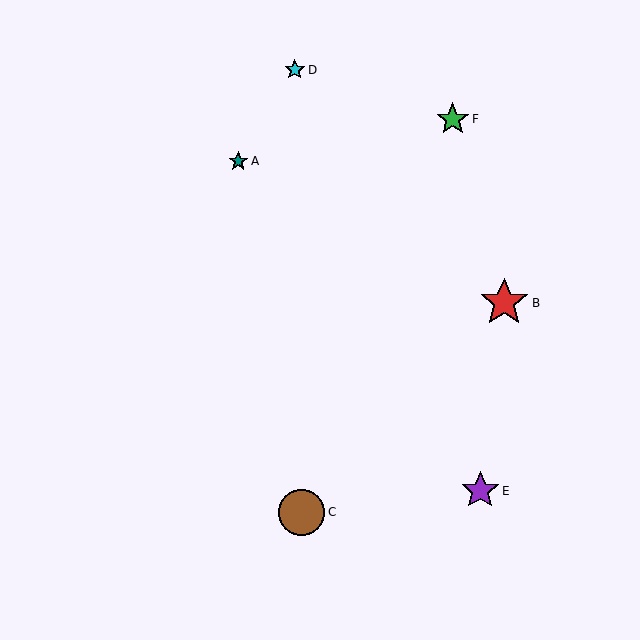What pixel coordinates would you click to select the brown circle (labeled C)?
Click at (302, 512) to select the brown circle C.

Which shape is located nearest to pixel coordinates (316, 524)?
The brown circle (labeled C) at (302, 512) is nearest to that location.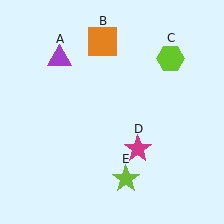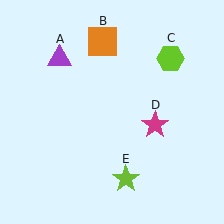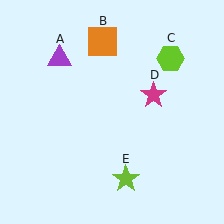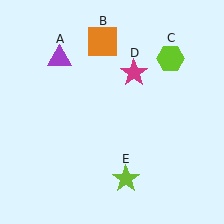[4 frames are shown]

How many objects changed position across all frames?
1 object changed position: magenta star (object D).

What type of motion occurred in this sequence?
The magenta star (object D) rotated counterclockwise around the center of the scene.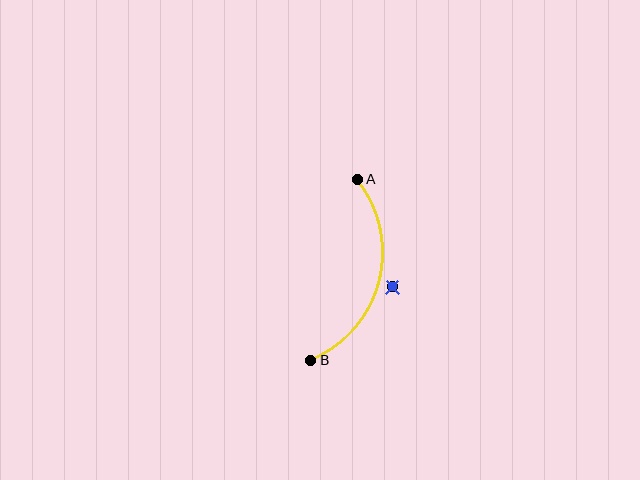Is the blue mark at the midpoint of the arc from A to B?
No — the blue mark does not lie on the arc at all. It sits slightly outside the curve.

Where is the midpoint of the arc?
The arc midpoint is the point on the curve farthest from the straight line joining A and B. It sits to the right of that line.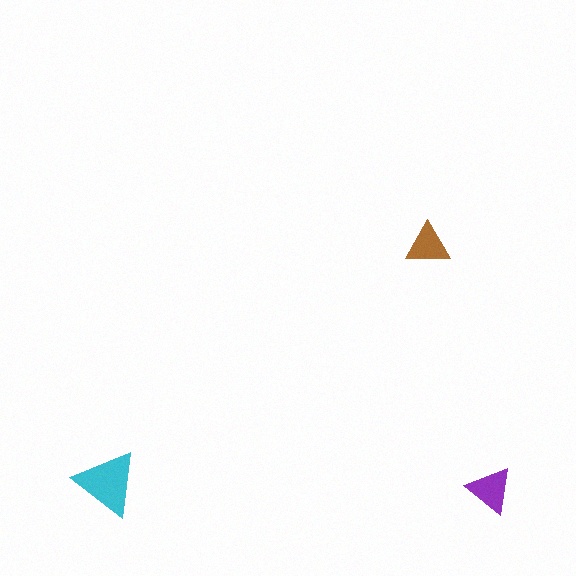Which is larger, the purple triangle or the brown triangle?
The purple one.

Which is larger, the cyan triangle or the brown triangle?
The cyan one.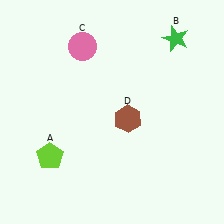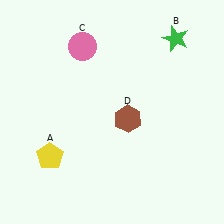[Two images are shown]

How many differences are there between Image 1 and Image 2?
There is 1 difference between the two images.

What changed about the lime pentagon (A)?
In Image 1, A is lime. In Image 2, it changed to yellow.